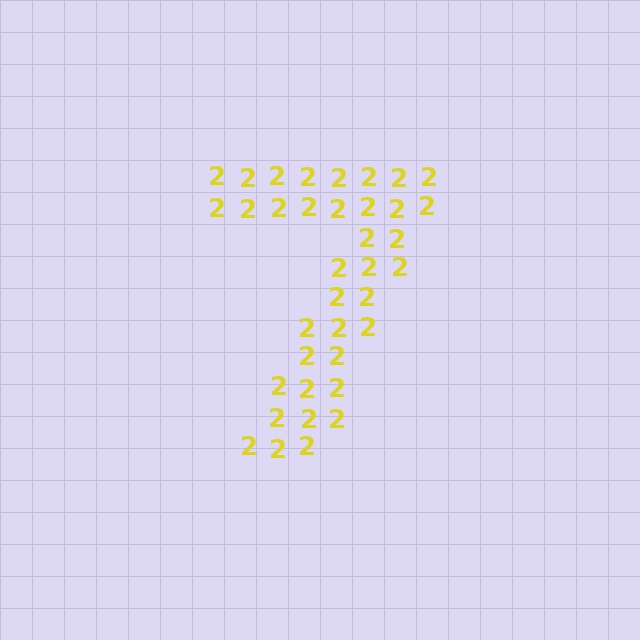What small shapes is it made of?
It is made of small digit 2's.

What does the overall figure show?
The overall figure shows the digit 7.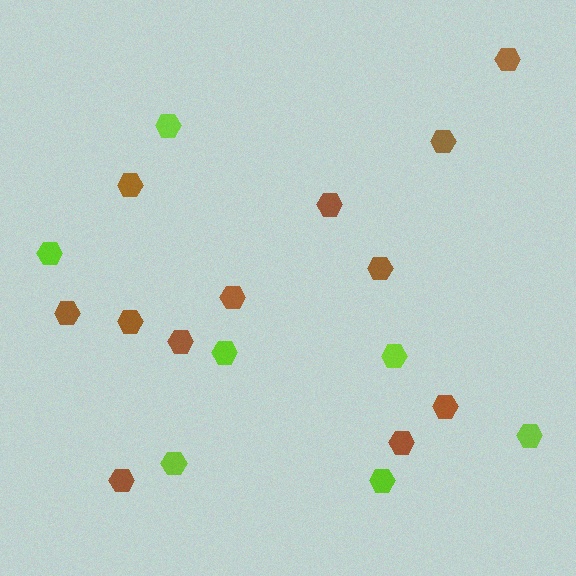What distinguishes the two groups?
There are 2 groups: one group of brown hexagons (12) and one group of lime hexagons (7).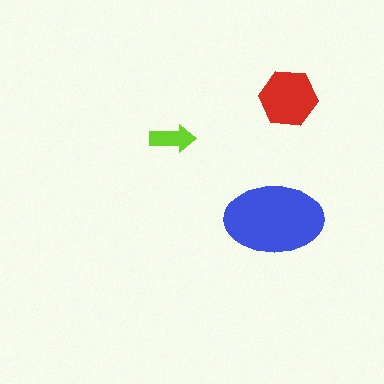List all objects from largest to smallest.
The blue ellipse, the red hexagon, the lime arrow.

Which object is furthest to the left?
The lime arrow is leftmost.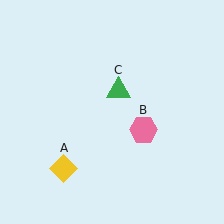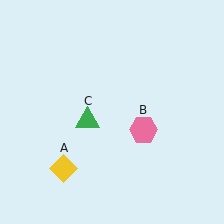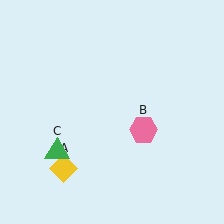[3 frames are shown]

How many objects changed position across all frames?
1 object changed position: green triangle (object C).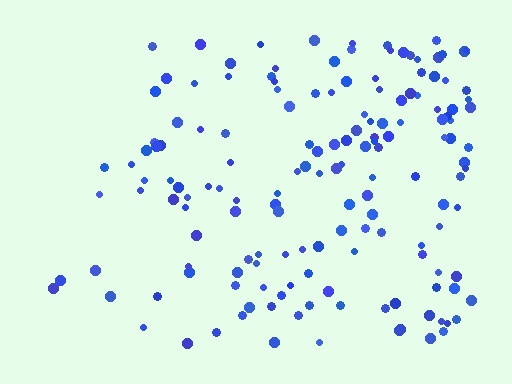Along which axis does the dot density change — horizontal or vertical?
Horizontal.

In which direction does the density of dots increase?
From left to right, with the right side densest.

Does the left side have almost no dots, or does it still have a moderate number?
Still a moderate number, just noticeably fewer than the right.